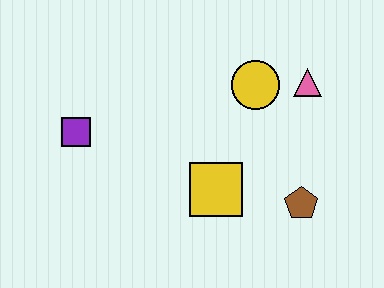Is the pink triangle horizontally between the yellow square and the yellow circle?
No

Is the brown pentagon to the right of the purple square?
Yes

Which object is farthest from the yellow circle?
The purple square is farthest from the yellow circle.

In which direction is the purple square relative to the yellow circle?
The purple square is to the left of the yellow circle.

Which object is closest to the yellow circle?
The pink triangle is closest to the yellow circle.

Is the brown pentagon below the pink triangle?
Yes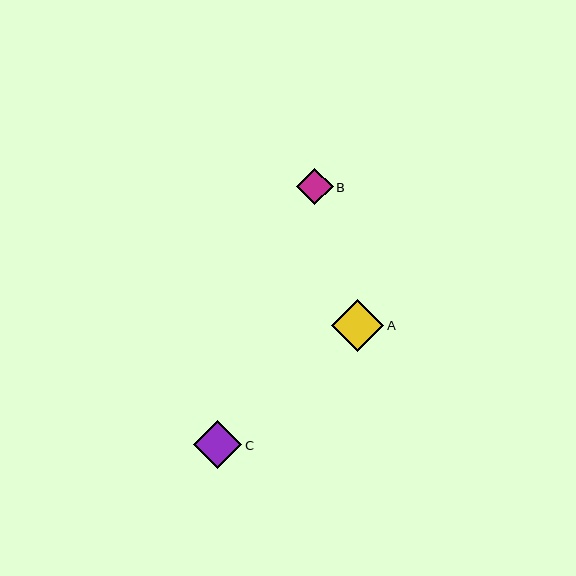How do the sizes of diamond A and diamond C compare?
Diamond A and diamond C are approximately the same size.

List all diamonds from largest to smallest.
From largest to smallest: A, C, B.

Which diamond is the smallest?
Diamond B is the smallest with a size of approximately 36 pixels.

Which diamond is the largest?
Diamond A is the largest with a size of approximately 52 pixels.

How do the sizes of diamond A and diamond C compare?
Diamond A and diamond C are approximately the same size.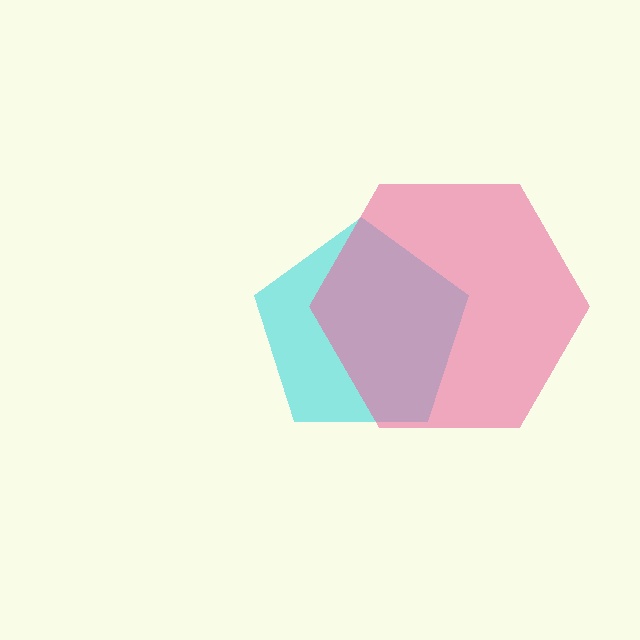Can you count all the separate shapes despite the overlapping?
Yes, there are 2 separate shapes.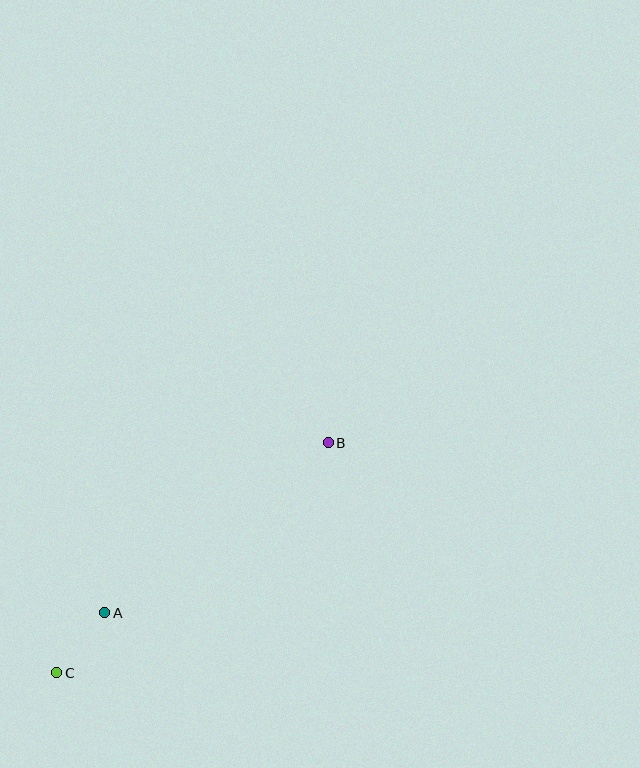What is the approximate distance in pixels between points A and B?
The distance between A and B is approximately 281 pixels.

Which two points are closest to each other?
Points A and C are closest to each other.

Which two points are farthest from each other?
Points B and C are farthest from each other.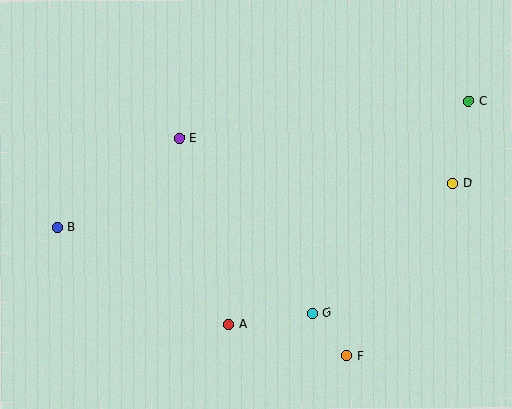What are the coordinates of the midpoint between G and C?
The midpoint between G and C is at (390, 207).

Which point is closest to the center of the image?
Point E at (179, 138) is closest to the center.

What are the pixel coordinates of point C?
Point C is at (469, 101).